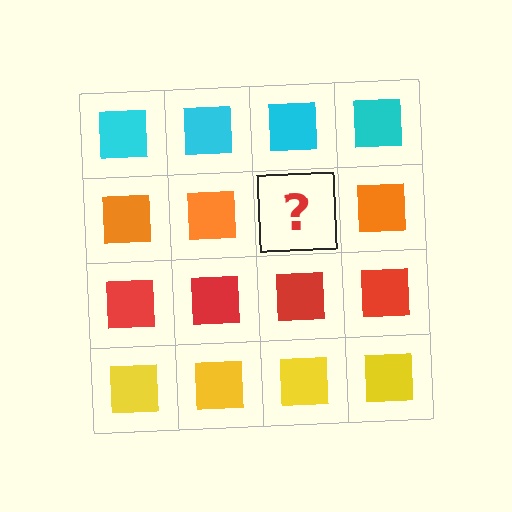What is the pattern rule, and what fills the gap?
The rule is that each row has a consistent color. The gap should be filled with an orange square.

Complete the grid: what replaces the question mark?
The question mark should be replaced with an orange square.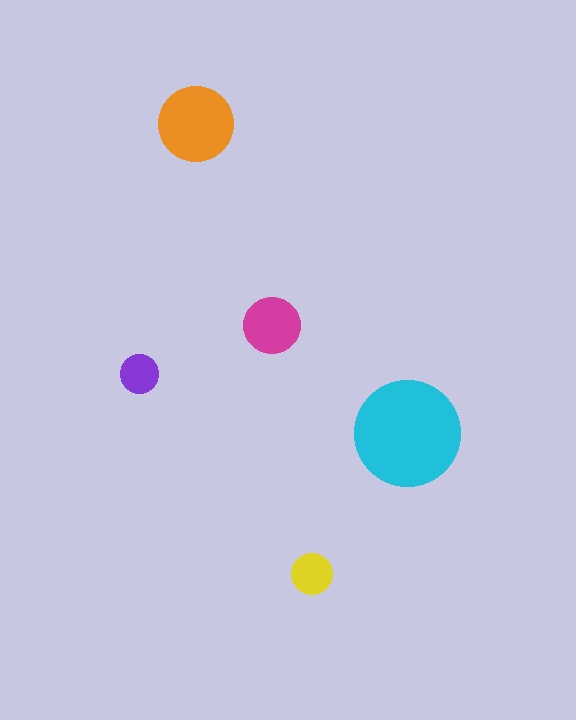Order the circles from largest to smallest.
the cyan one, the orange one, the magenta one, the yellow one, the purple one.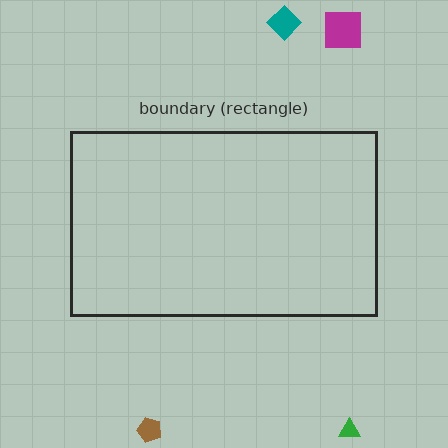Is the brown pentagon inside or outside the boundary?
Outside.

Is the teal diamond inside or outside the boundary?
Outside.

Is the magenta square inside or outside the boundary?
Outside.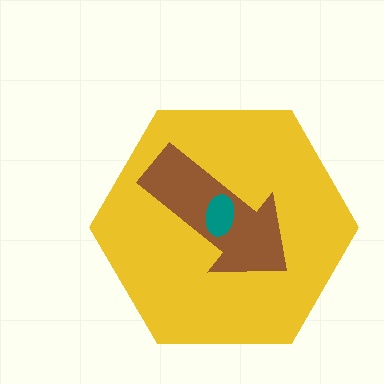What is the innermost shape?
The teal ellipse.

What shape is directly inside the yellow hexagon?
The brown arrow.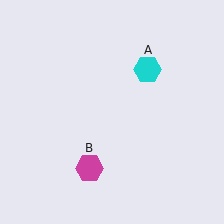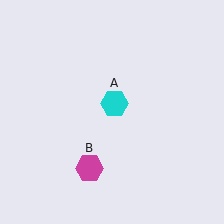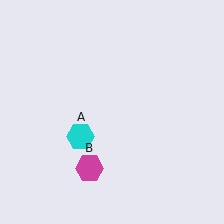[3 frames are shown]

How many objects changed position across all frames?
1 object changed position: cyan hexagon (object A).